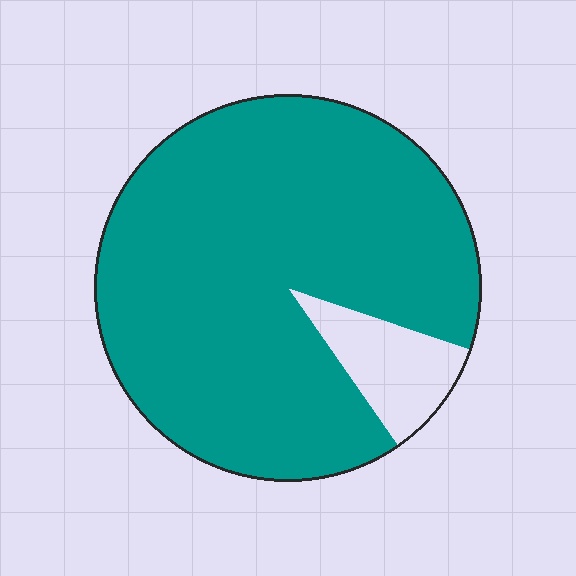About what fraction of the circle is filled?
About nine tenths (9/10).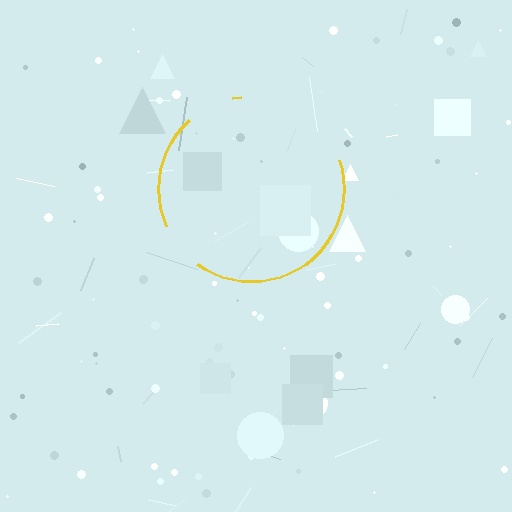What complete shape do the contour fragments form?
The contour fragments form a circle.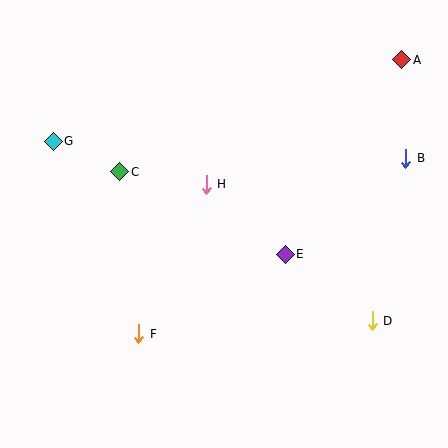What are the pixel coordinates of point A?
Point A is at (402, 60).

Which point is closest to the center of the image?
Point H at (206, 184) is closest to the center.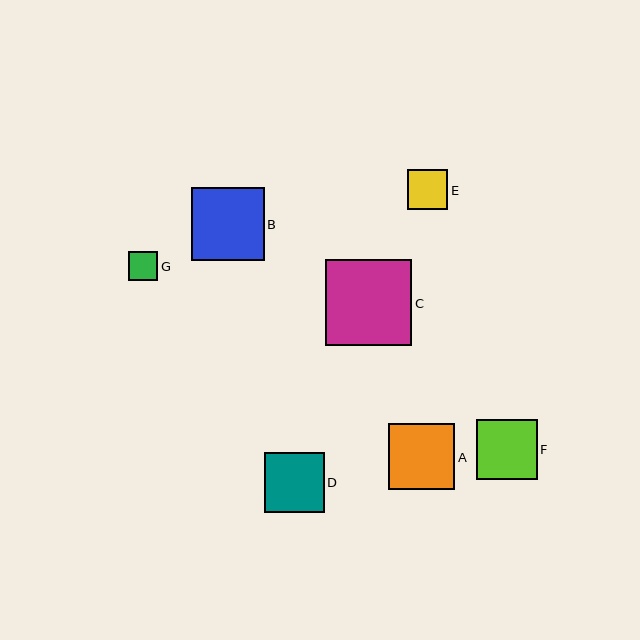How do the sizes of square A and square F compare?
Square A and square F are approximately the same size.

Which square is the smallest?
Square G is the smallest with a size of approximately 29 pixels.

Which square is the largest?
Square C is the largest with a size of approximately 86 pixels.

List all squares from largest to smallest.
From largest to smallest: C, B, A, F, D, E, G.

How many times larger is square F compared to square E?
Square F is approximately 1.5 times the size of square E.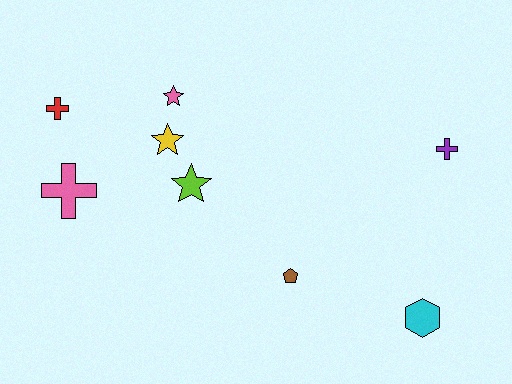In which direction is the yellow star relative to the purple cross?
The yellow star is to the left of the purple cross.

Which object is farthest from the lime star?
The cyan hexagon is farthest from the lime star.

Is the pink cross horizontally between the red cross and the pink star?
Yes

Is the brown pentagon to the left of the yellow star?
No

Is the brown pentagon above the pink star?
No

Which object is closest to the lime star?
The yellow star is closest to the lime star.